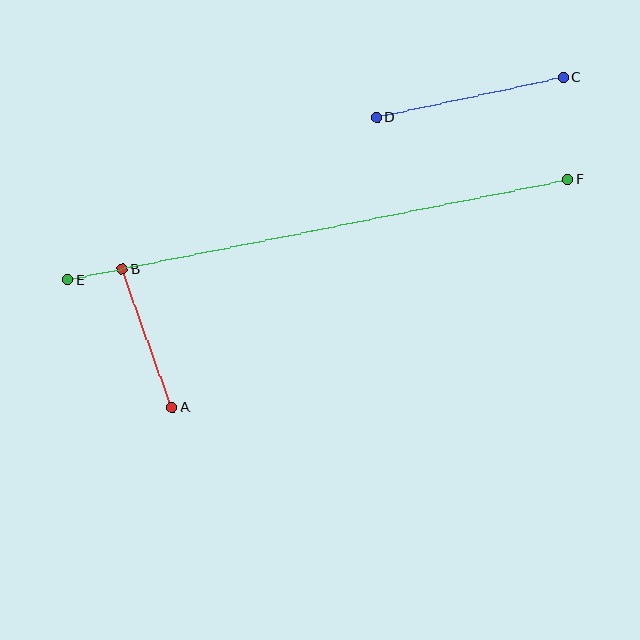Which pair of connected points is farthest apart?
Points E and F are farthest apart.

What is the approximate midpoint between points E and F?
The midpoint is at approximately (318, 230) pixels.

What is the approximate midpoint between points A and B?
The midpoint is at approximately (147, 338) pixels.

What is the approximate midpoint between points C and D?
The midpoint is at approximately (470, 97) pixels.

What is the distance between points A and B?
The distance is approximately 147 pixels.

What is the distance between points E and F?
The distance is approximately 510 pixels.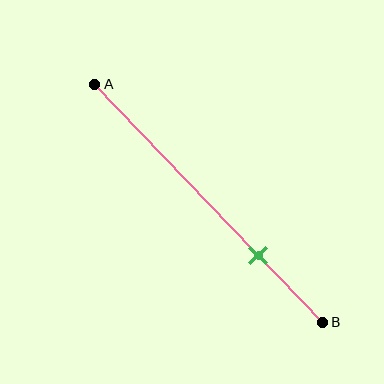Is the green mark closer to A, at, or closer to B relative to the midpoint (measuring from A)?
The green mark is closer to point B than the midpoint of segment AB.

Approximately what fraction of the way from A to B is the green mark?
The green mark is approximately 70% of the way from A to B.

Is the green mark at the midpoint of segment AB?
No, the mark is at about 70% from A, not at the 50% midpoint.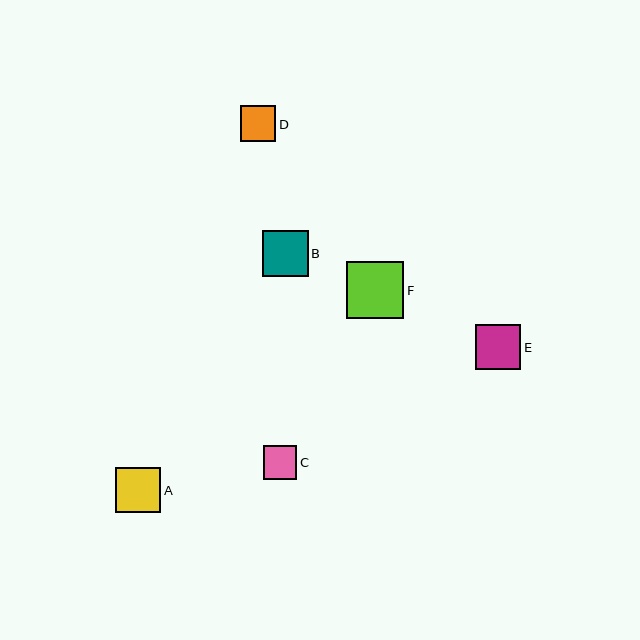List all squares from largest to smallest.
From largest to smallest: F, B, E, A, D, C.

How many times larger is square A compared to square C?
Square A is approximately 1.3 times the size of square C.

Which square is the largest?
Square F is the largest with a size of approximately 58 pixels.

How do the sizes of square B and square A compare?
Square B and square A are approximately the same size.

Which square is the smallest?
Square C is the smallest with a size of approximately 34 pixels.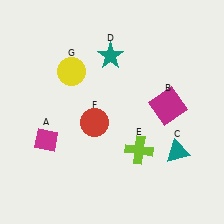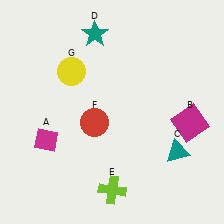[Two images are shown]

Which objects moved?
The objects that moved are: the magenta square (B), the teal star (D), the lime cross (E).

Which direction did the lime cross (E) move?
The lime cross (E) moved down.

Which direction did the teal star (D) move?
The teal star (D) moved up.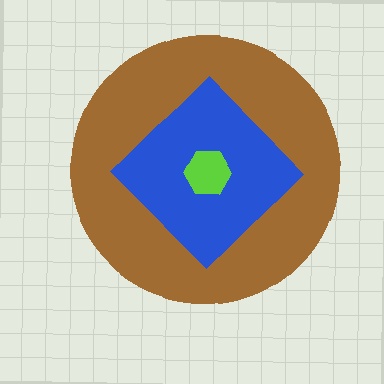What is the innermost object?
The lime hexagon.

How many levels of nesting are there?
3.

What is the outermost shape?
The brown circle.